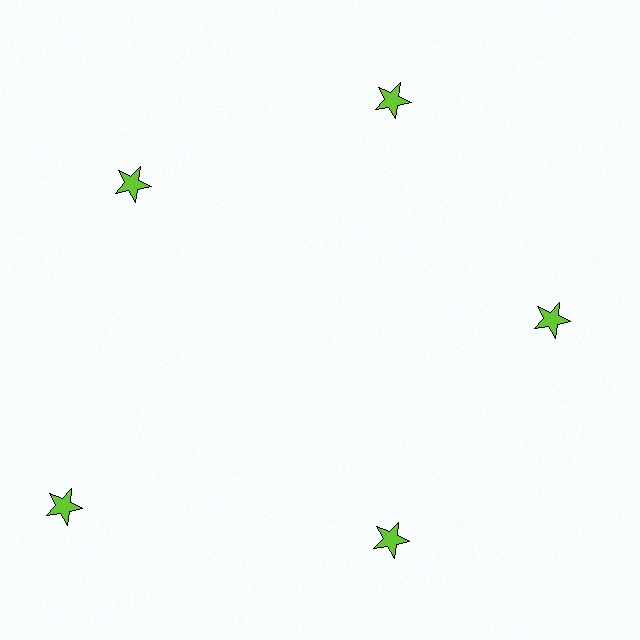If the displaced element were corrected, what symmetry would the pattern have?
It would have 5-fold rotational symmetry — the pattern would map onto itself every 72 degrees.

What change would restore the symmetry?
The symmetry would be restored by moving it inward, back onto the ring so that all 5 stars sit at equal angles and equal distance from the center.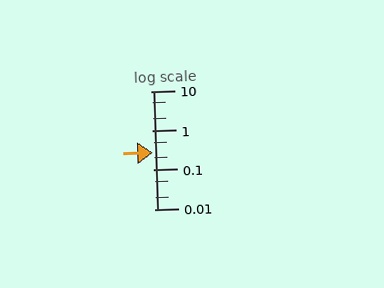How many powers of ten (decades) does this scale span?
The scale spans 3 decades, from 0.01 to 10.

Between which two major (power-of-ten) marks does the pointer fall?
The pointer is between 0.1 and 1.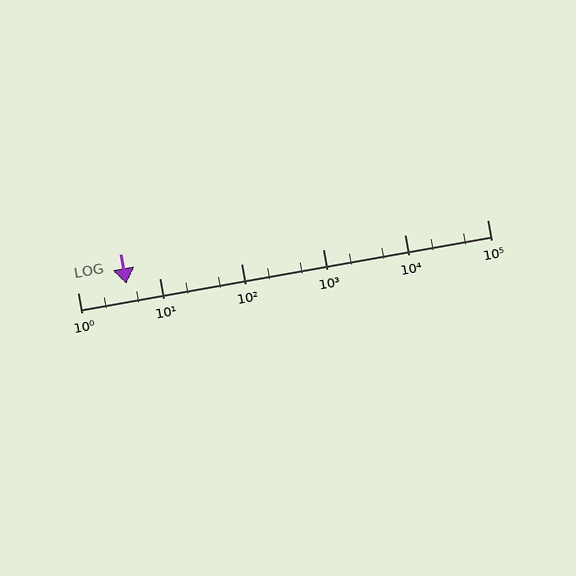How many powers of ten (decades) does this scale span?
The scale spans 5 decades, from 1 to 100000.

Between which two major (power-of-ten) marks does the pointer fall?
The pointer is between 1 and 10.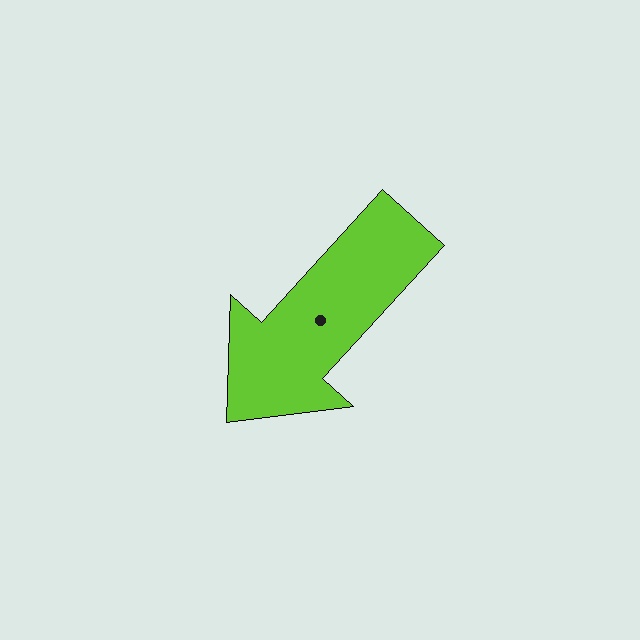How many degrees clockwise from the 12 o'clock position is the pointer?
Approximately 222 degrees.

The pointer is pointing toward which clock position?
Roughly 7 o'clock.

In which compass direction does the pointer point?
Southwest.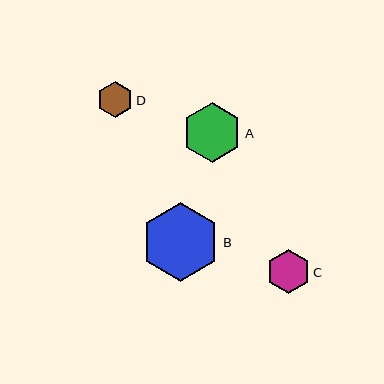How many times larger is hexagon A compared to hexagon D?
Hexagon A is approximately 1.7 times the size of hexagon D.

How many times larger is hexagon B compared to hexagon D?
Hexagon B is approximately 2.2 times the size of hexagon D.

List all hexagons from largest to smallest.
From largest to smallest: B, A, C, D.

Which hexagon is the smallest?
Hexagon D is the smallest with a size of approximately 35 pixels.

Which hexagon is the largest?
Hexagon B is the largest with a size of approximately 79 pixels.